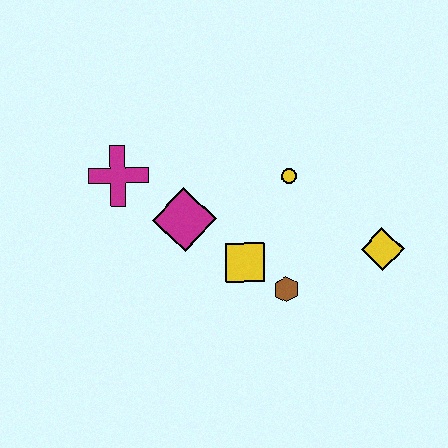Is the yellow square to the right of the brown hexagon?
No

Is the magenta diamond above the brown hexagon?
Yes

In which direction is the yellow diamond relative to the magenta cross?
The yellow diamond is to the right of the magenta cross.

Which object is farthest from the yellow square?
The magenta cross is farthest from the yellow square.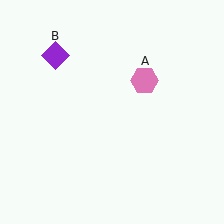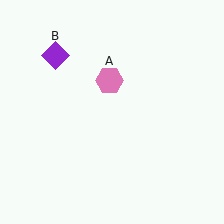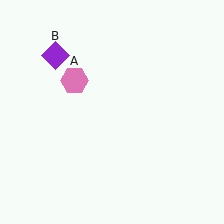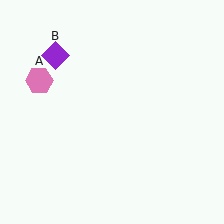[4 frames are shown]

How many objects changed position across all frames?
1 object changed position: pink hexagon (object A).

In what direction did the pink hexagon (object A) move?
The pink hexagon (object A) moved left.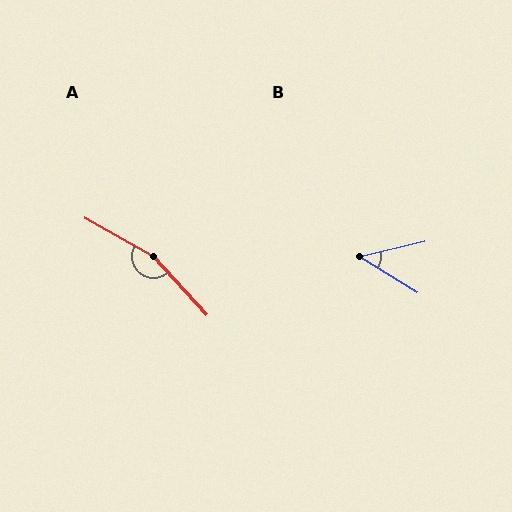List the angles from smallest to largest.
B (45°), A (162°).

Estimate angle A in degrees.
Approximately 162 degrees.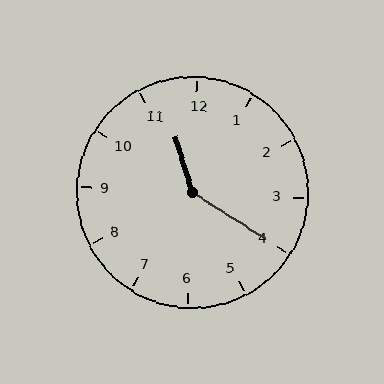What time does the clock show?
11:20.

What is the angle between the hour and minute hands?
Approximately 140 degrees.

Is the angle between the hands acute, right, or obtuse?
It is obtuse.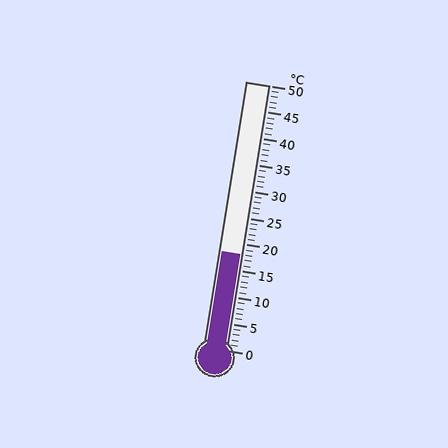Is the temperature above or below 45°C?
The temperature is below 45°C.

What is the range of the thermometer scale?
The thermometer scale ranges from 0°C to 50°C.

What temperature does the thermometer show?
The thermometer shows approximately 18°C.